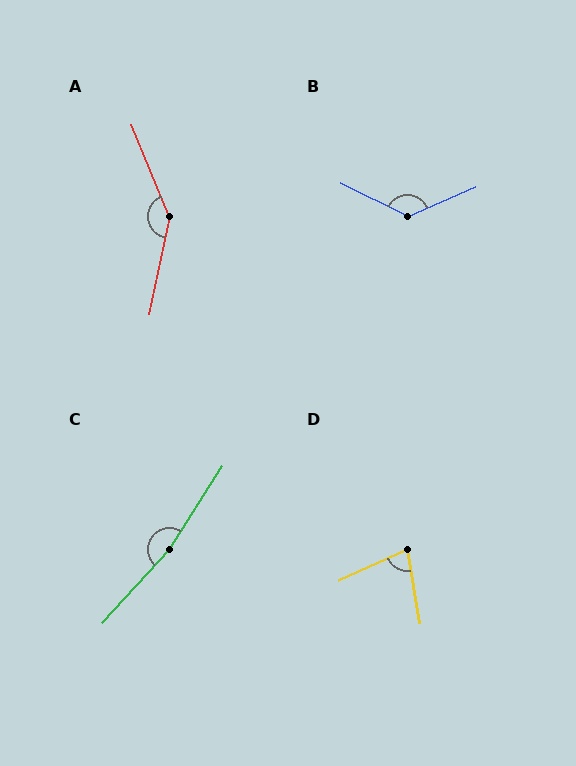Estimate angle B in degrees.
Approximately 130 degrees.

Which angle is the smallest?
D, at approximately 75 degrees.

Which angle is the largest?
C, at approximately 170 degrees.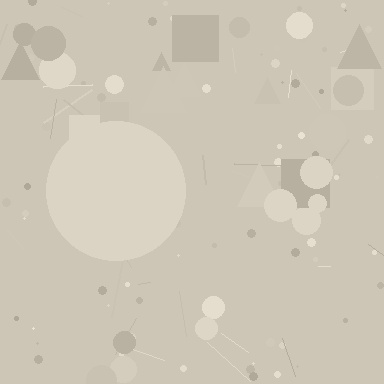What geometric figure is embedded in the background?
A circle is embedded in the background.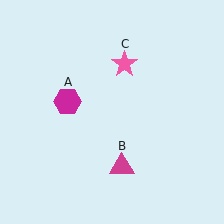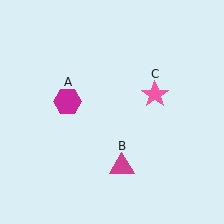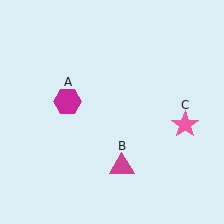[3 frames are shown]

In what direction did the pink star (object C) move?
The pink star (object C) moved down and to the right.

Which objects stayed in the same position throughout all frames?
Magenta hexagon (object A) and magenta triangle (object B) remained stationary.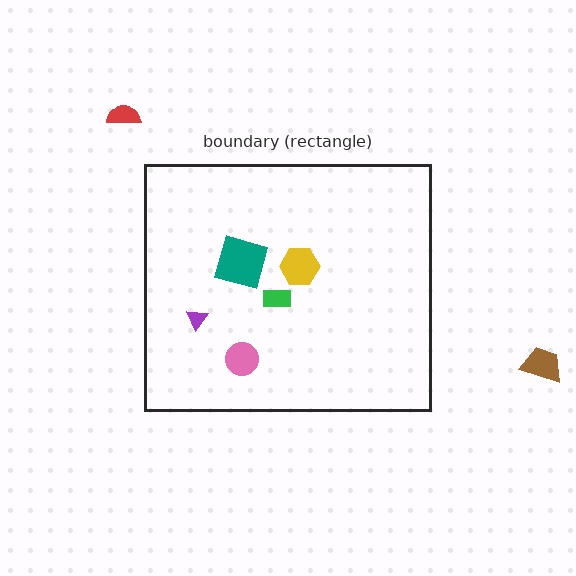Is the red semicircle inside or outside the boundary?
Outside.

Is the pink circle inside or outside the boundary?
Inside.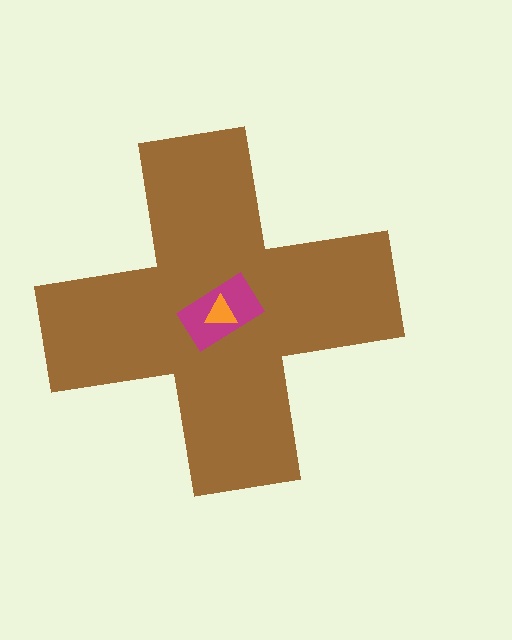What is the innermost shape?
The orange triangle.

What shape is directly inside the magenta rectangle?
The orange triangle.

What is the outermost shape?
The brown cross.